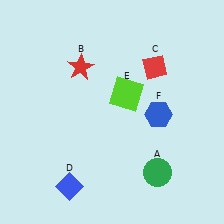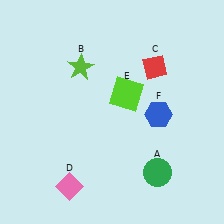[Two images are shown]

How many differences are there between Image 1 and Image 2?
There are 2 differences between the two images.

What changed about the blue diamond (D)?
In Image 1, D is blue. In Image 2, it changed to pink.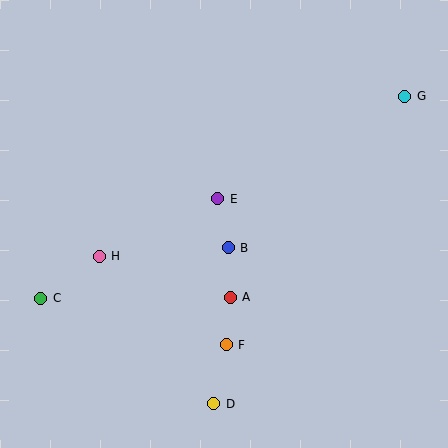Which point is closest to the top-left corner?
Point H is closest to the top-left corner.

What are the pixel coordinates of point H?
Point H is at (99, 256).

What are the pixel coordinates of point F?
Point F is at (226, 345).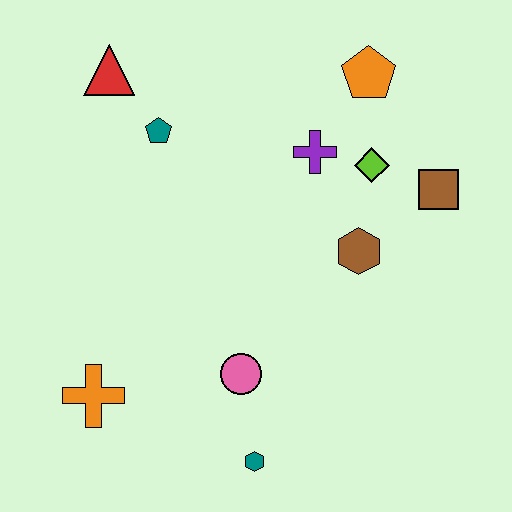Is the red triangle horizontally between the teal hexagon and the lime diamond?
No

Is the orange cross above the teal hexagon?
Yes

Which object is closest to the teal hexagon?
The pink circle is closest to the teal hexagon.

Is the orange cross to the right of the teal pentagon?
No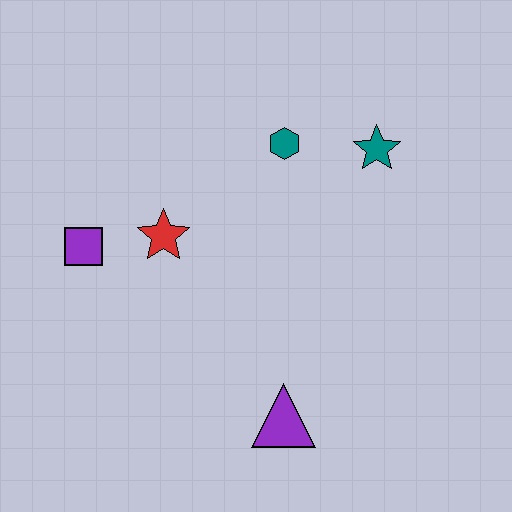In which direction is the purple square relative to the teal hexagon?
The purple square is to the left of the teal hexagon.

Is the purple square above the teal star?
No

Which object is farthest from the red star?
The teal star is farthest from the red star.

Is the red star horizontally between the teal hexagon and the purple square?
Yes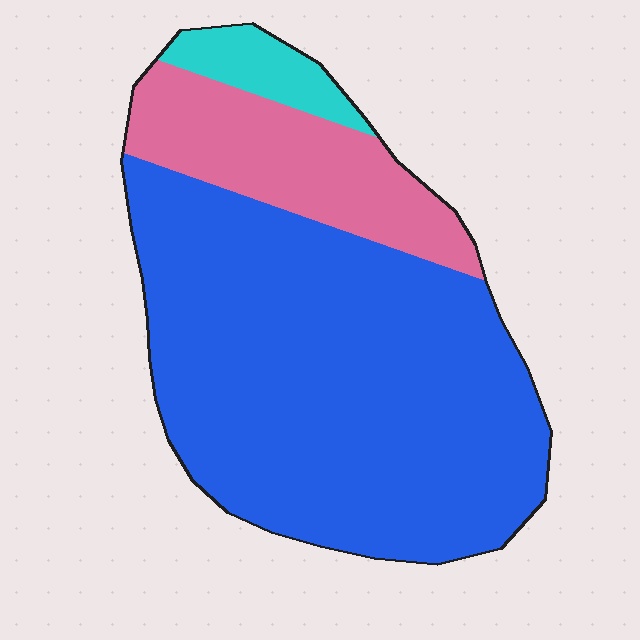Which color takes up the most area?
Blue, at roughly 75%.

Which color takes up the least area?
Cyan, at roughly 5%.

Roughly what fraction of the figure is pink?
Pink covers roughly 20% of the figure.